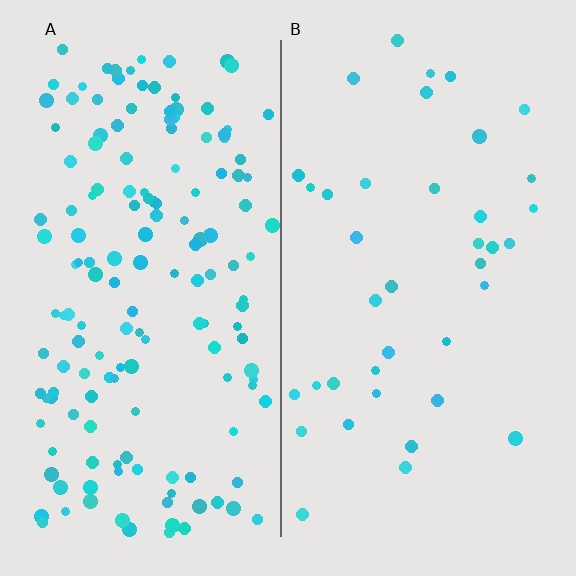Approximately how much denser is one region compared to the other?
Approximately 4.0× — region A over region B.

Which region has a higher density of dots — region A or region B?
A (the left).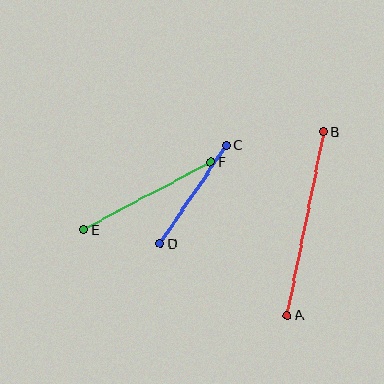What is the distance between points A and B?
The distance is approximately 187 pixels.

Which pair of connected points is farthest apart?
Points A and B are farthest apart.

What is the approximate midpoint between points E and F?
The midpoint is at approximately (147, 196) pixels.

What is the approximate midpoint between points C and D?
The midpoint is at approximately (193, 195) pixels.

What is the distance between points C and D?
The distance is approximately 118 pixels.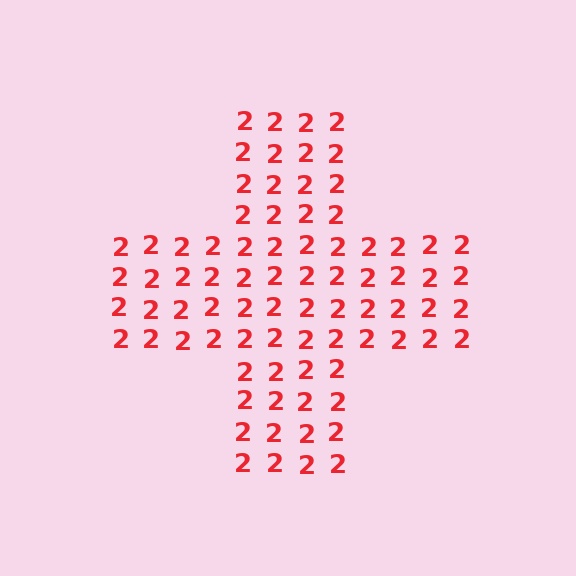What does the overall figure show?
The overall figure shows a cross.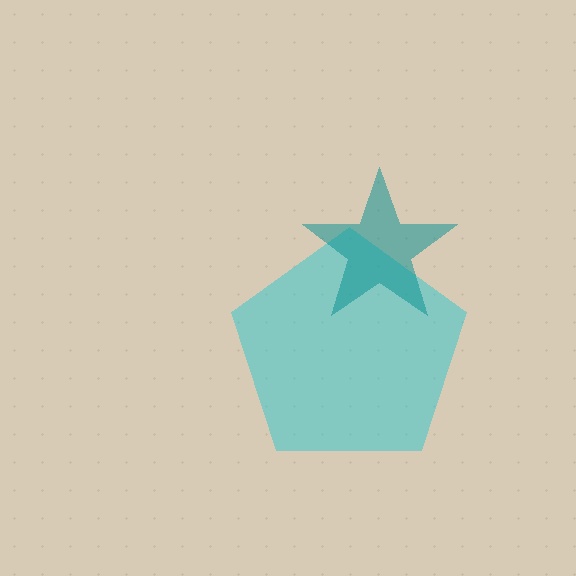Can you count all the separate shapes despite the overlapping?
Yes, there are 2 separate shapes.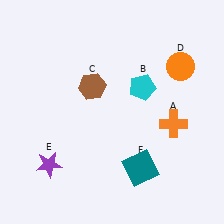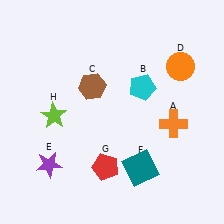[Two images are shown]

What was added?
A red pentagon (G), a lime star (H) were added in Image 2.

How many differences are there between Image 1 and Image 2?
There are 2 differences between the two images.